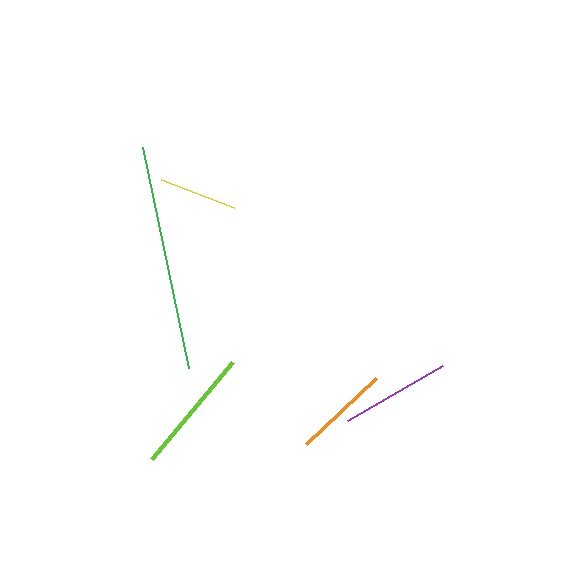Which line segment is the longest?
The green line is the longest at approximately 226 pixels.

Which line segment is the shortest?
The yellow line is the shortest at approximately 79 pixels.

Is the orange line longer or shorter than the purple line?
The purple line is longer than the orange line.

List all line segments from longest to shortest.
From longest to shortest: green, lime, purple, orange, yellow.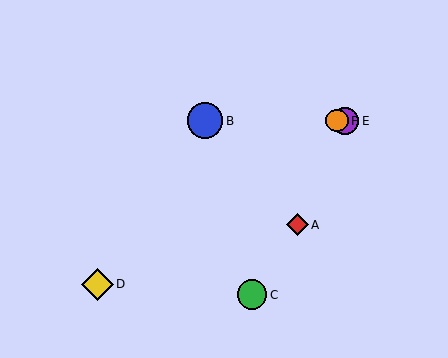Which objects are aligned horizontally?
Objects B, E, F are aligned horizontally.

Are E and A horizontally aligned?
No, E is at y≈121 and A is at y≈225.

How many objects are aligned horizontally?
3 objects (B, E, F) are aligned horizontally.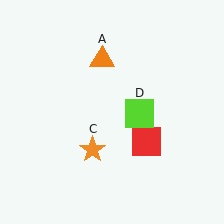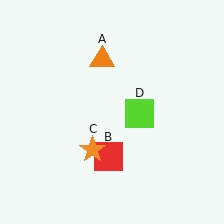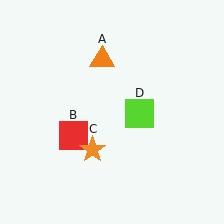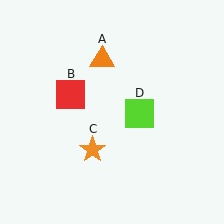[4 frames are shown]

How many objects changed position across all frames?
1 object changed position: red square (object B).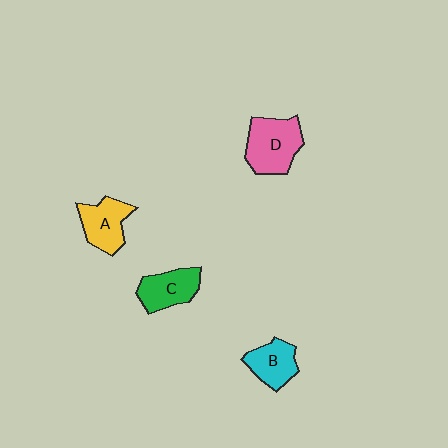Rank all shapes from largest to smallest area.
From largest to smallest: D (pink), A (yellow), C (green), B (cyan).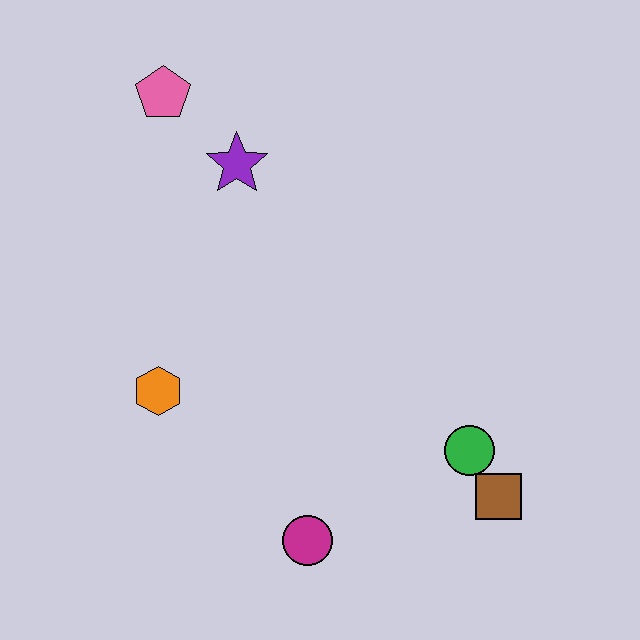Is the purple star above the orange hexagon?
Yes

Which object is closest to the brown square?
The green circle is closest to the brown square.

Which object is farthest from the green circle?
The pink pentagon is farthest from the green circle.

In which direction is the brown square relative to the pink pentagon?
The brown square is below the pink pentagon.